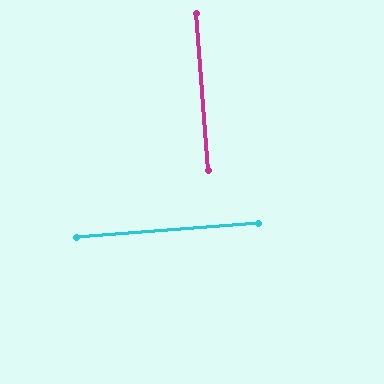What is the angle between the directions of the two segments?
Approximately 90 degrees.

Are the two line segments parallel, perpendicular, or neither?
Perpendicular — they meet at approximately 90°.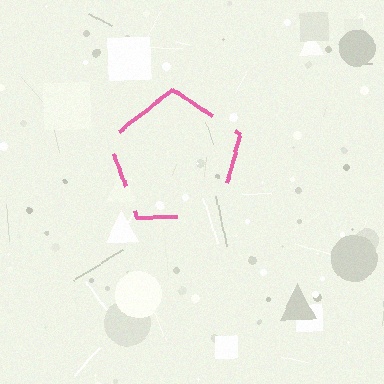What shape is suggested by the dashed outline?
The dashed outline suggests a pentagon.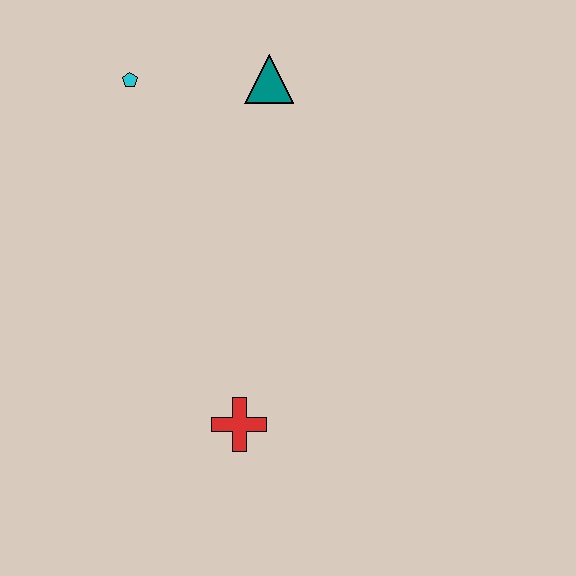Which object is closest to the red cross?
The teal triangle is closest to the red cross.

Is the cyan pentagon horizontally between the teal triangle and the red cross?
No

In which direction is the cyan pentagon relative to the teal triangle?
The cyan pentagon is to the left of the teal triangle.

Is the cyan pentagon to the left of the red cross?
Yes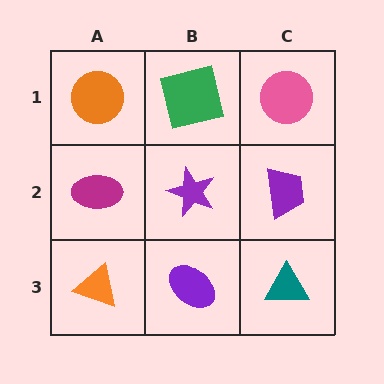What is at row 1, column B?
A green square.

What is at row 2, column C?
A purple trapezoid.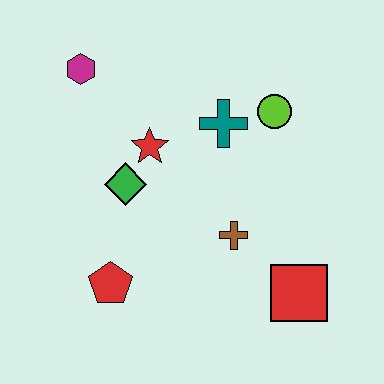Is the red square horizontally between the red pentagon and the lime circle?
No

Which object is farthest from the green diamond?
The red square is farthest from the green diamond.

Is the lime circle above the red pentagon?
Yes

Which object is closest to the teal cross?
The lime circle is closest to the teal cross.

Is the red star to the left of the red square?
Yes